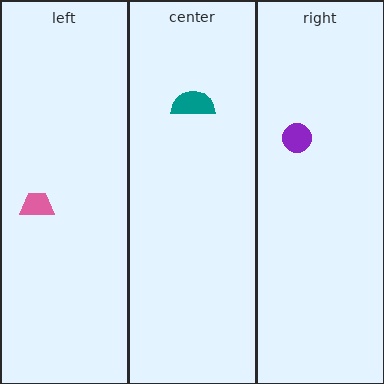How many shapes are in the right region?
1.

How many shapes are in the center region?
1.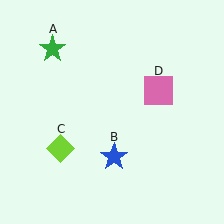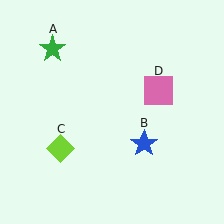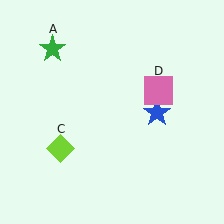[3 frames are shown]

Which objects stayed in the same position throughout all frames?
Green star (object A) and lime diamond (object C) and pink square (object D) remained stationary.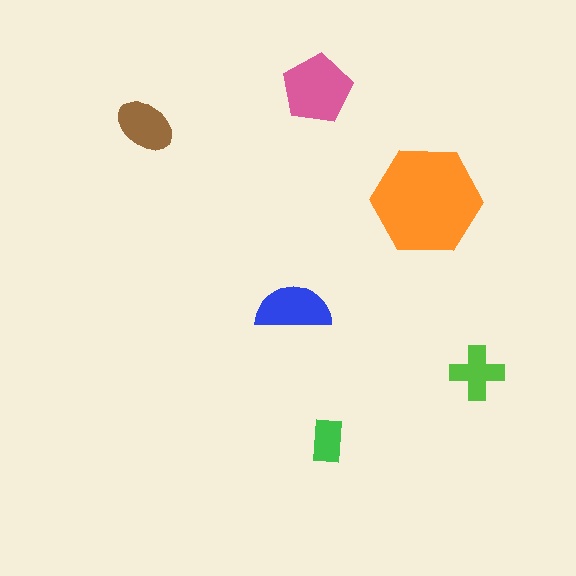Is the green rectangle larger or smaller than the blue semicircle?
Smaller.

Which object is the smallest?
The green rectangle.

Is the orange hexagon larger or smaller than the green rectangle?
Larger.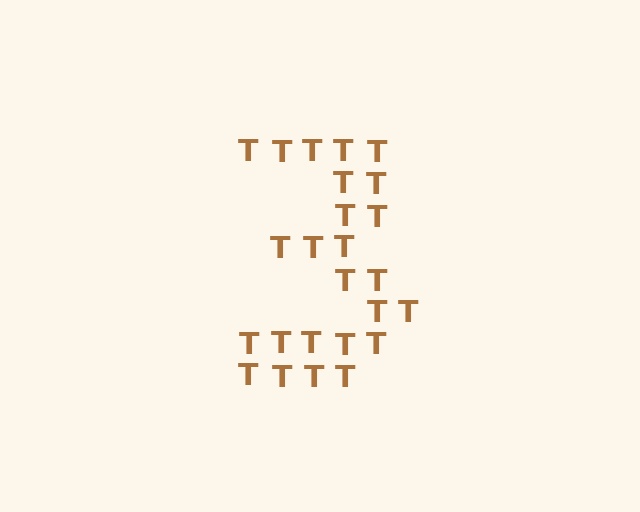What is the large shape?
The large shape is the digit 3.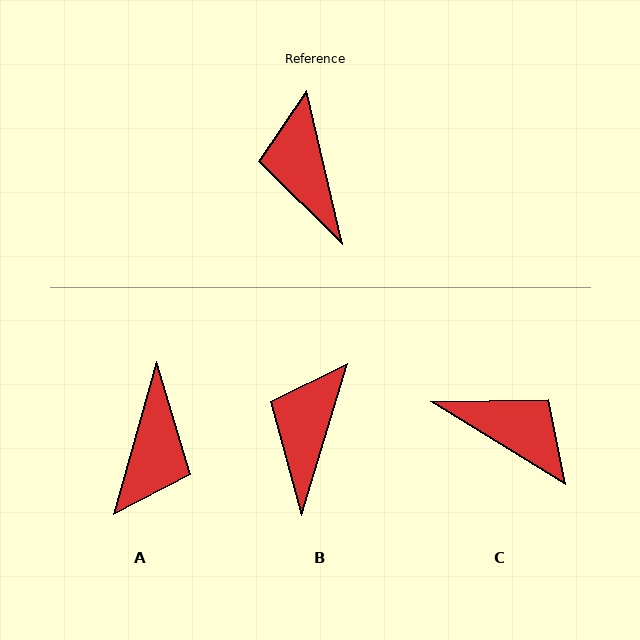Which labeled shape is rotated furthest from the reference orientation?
A, about 151 degrees away.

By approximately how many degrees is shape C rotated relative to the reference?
Approximately 134 degrees clockwise.